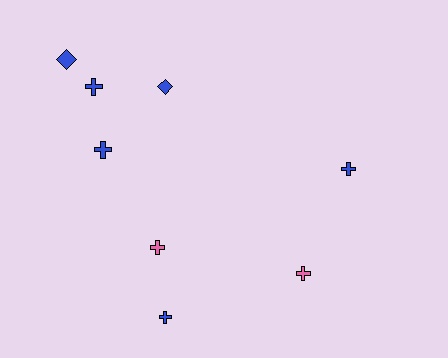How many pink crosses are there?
There are 2 pink crosses.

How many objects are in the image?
There are 8 objects.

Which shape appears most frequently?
Cross, with 6 objects.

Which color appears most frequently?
Blue, with 6 objects.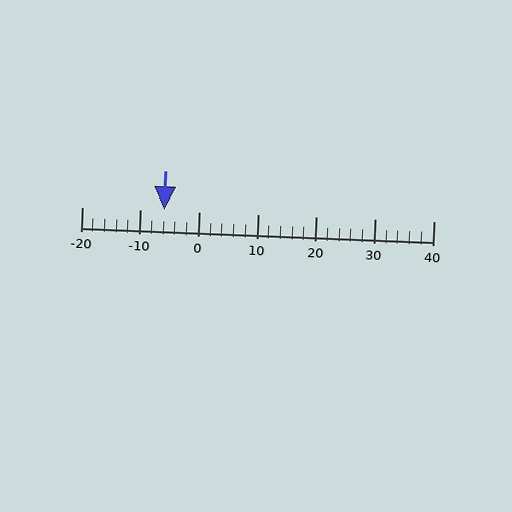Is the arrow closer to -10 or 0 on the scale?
The arrow is closer to -10.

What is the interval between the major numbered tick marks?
The major tick marks are spaced 10 units apart.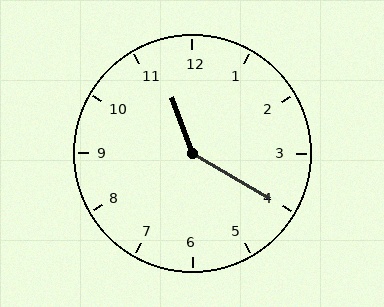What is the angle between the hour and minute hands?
Approximately 140 degrees.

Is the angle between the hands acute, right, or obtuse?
It is obtuse.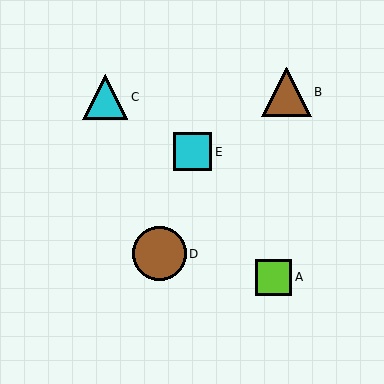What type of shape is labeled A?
Shape A is a lime square.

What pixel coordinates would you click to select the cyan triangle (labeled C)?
Click at (105, 97) to select the cyan triangle C.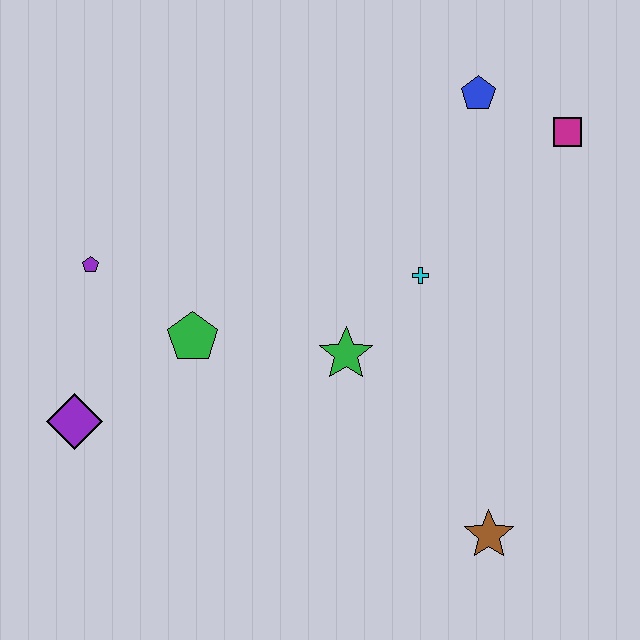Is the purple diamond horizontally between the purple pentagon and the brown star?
No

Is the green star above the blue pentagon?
No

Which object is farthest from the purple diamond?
The magenta square is farthest from the purple diamond.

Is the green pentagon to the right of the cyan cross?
No